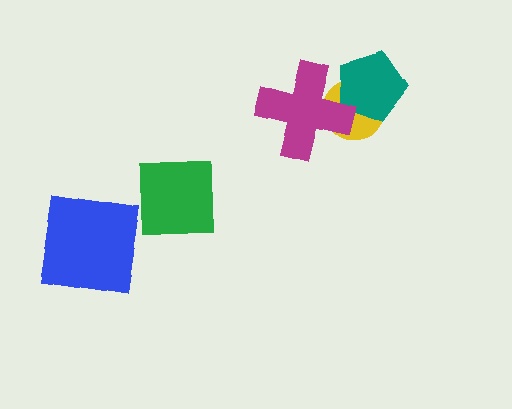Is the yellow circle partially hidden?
Yes, it is partially covered by another shape.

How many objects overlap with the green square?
0 objects overlap with the green square.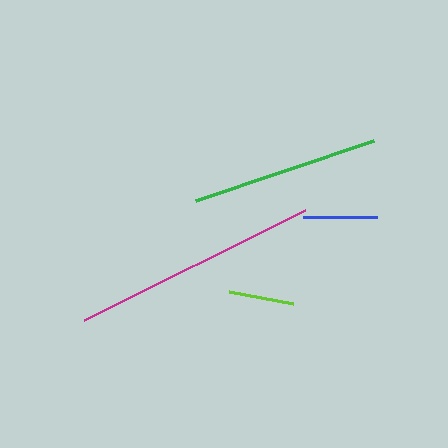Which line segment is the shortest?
The lime line is the shortest at approximately 65 pixels.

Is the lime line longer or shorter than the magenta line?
The magenta line is longer than the lime line.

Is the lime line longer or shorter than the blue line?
The blue line is longer than the lime line.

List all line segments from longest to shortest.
From longest to shortest: magenta, green, blue, lime.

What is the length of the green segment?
The green segment is approximately 188 pixels long.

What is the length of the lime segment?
The lime segment is approximately 65 pixels long.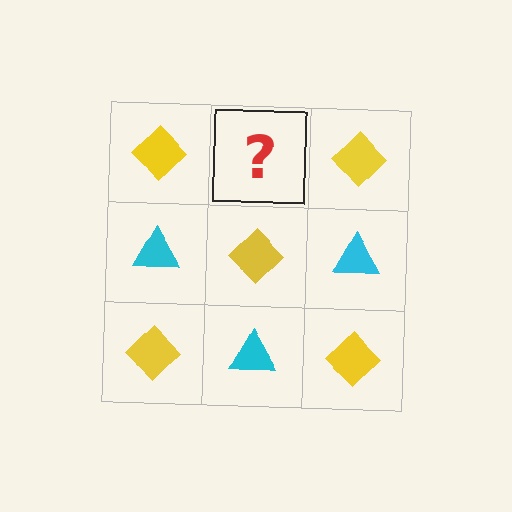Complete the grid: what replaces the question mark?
The question mark should be replaced with a cyan triangle.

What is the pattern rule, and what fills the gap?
The rule is that it alternates yellow diamond and cyan triangle in a checkerboard pattern. The gap should be filled with a cyan triangle.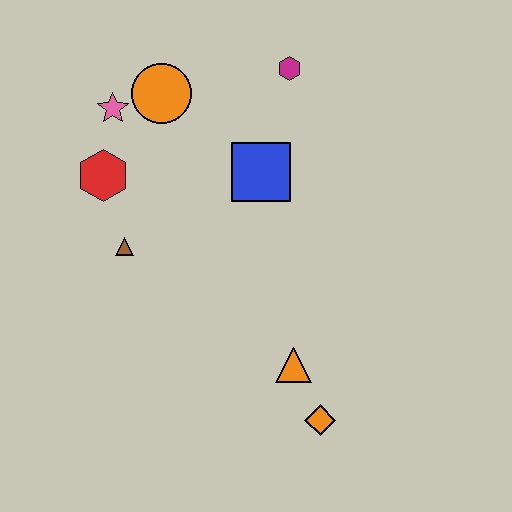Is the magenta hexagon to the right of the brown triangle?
Yes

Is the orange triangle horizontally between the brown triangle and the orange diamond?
Yes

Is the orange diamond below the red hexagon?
Yes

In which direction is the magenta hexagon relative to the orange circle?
The magenta hexagon is to the right of the orange circle.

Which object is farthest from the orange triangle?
The pink star is farthest from the orange triangle.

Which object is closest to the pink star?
The orange circle is closest to the pink star.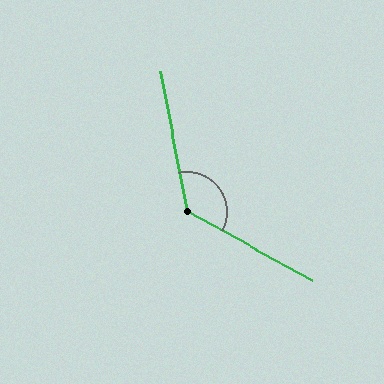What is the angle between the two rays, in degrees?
Approximately 129 degrees.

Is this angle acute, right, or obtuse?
It is obtuse.